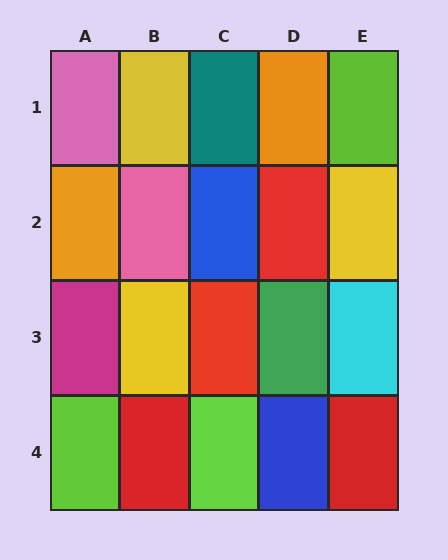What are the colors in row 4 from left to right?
Lime, red, lime, blue, red.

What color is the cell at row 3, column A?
Magenta.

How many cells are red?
4 cells are red.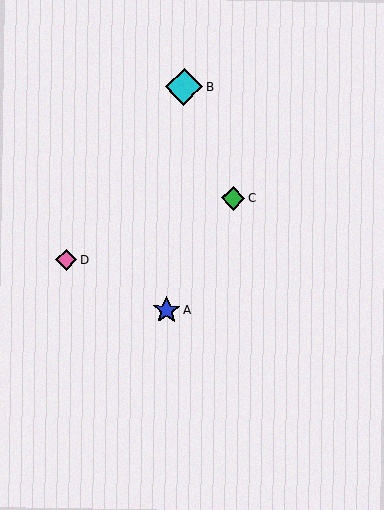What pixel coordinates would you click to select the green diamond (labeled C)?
Click at (233, 198) to select the green diamond C.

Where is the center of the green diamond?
The center of the green diamond is at (233, 198).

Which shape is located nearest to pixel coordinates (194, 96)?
The cyan diamond (labeled B) at (184, 87) is nearest to that location.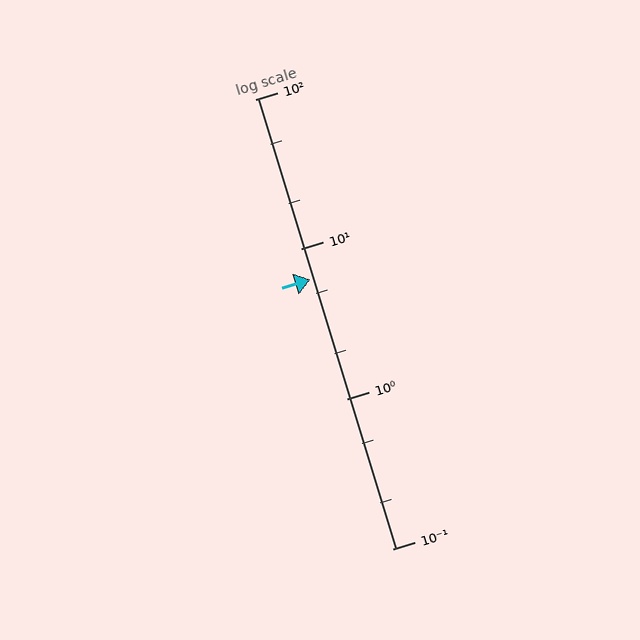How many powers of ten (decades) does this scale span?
The scale spans 3 decades, from 0.1 to 100.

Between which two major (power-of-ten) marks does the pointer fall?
The pointer is between 1 and 10.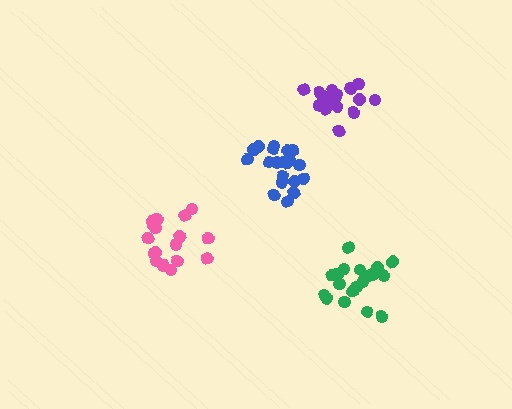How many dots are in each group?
Group 1: 21 dots, Group 2: 20 dots, Group 3: 17 dots, Group 4: 18 dots (76 total).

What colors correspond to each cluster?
The clusters are colored: green, blue, pink, purple.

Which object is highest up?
The purple cluster is topmost.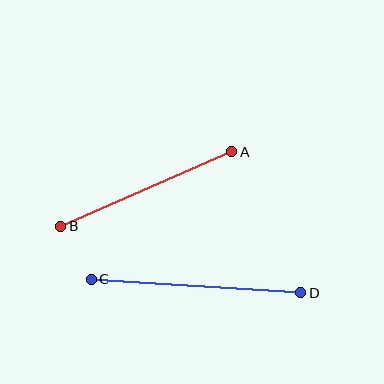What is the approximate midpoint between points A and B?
The midpoint is at approximately (146, 189) pixels.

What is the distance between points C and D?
The distance is approximately 210 pixels.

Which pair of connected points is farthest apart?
Points C and D are farthest apart.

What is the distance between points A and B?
The distance is approximately 187 pixels.